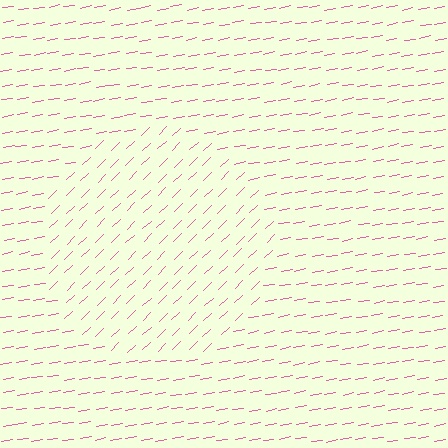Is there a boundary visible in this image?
Yes, there is a texture boundary formed by a change in line orientation.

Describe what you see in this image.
The image is filled with small pink line segments. A circle region in the image has lines oriented differently from the surrounding lines, creating a visible texture boundary.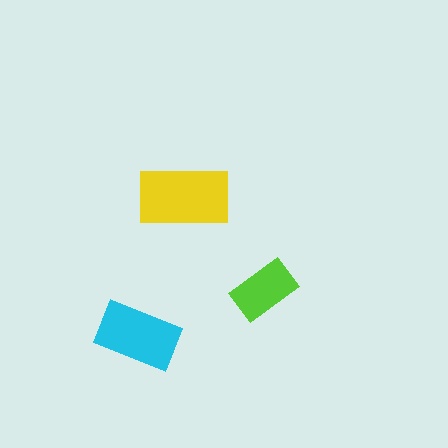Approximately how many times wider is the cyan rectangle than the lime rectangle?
About 1.5 times wider.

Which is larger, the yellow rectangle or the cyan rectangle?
The yellow one.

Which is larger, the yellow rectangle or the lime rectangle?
The yellow one.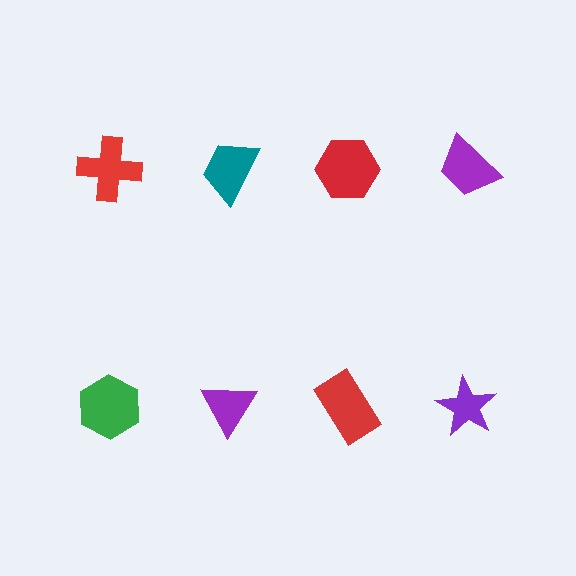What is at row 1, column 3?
A red hexagon.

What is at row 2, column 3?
A red rectangle.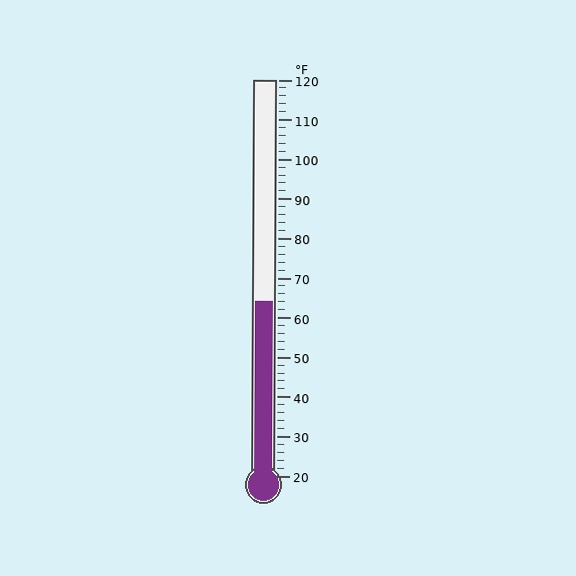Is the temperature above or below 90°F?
The temperature is below 90°F.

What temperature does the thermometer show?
The thermometer shows approximately 64°F.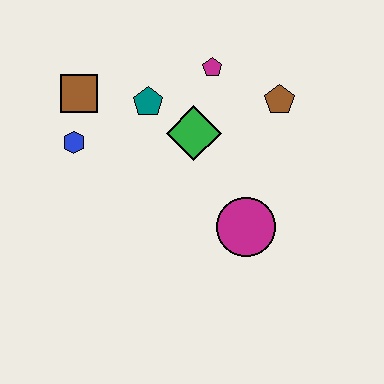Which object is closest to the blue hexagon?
The brown square is closest to the blue hexagon.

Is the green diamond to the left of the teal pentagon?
No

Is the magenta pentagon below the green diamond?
No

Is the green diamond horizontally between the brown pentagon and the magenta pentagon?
No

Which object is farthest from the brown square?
The magenta circle is farthest from the brown square.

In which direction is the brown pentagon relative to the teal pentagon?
The brown pentagon is to the right of the teal pentagon.